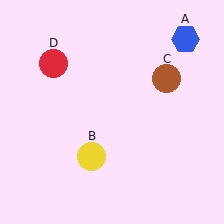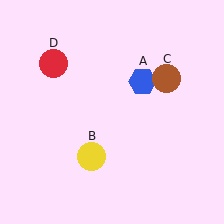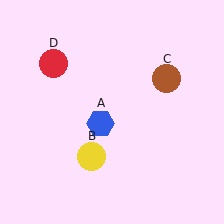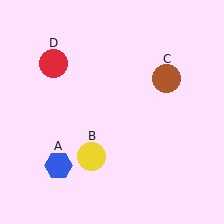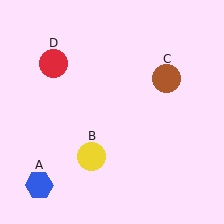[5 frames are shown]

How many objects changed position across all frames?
1 object changed position: blue hexagon (object A).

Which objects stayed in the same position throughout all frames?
Yellow circle (object B) and brown circle (object C) and red circle (object D) remained stationary.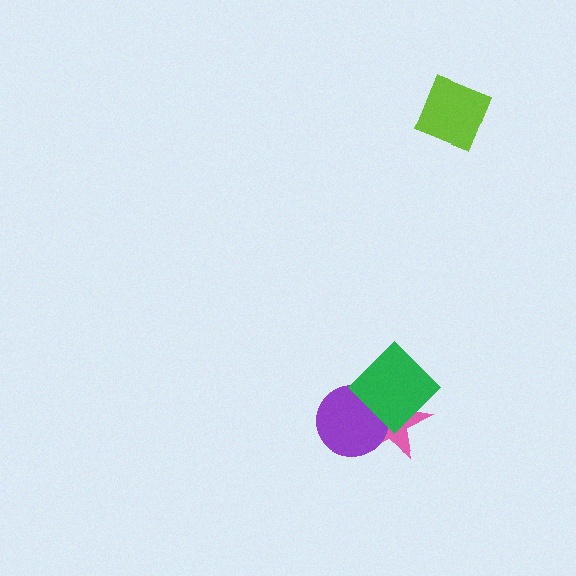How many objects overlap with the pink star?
2 objects overlap with the pink star.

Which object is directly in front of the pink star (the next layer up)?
The purple circle is directly in front of the pink star.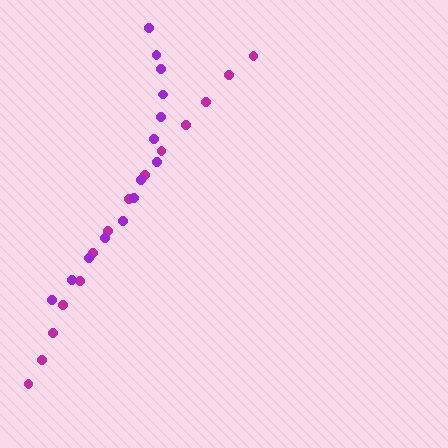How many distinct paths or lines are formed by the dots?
There are 2 distinct paths.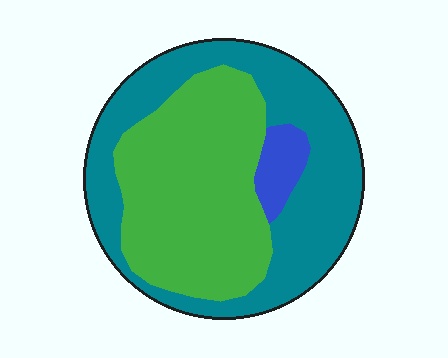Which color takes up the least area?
Blue, at roughly 5%.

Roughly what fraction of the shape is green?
Green takes up about one half (1/2) of the shape.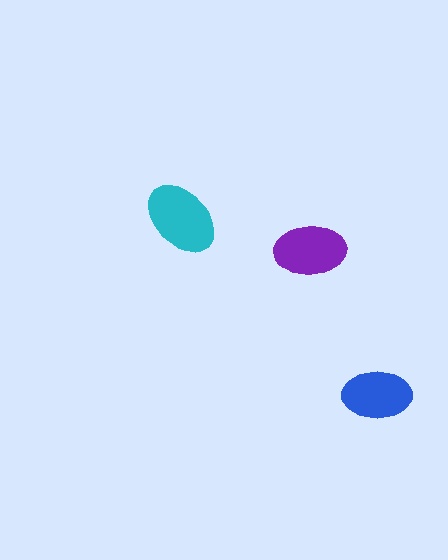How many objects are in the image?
There are 3 objects in the image.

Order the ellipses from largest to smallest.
the cyan one, the purple one, the blue one.